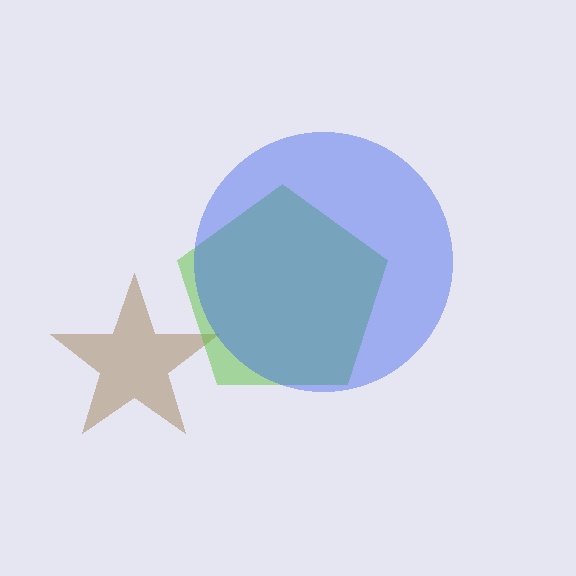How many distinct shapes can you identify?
There are 3 distinct shapes: a brown star, a lime pentagon, a blue circle.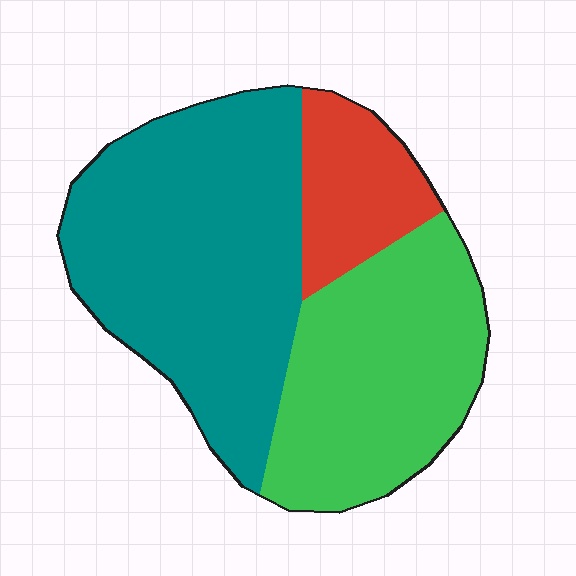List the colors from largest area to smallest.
From largest to smallest: teal, green, red.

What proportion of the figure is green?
Green takes up between a quarter and a half of the figure.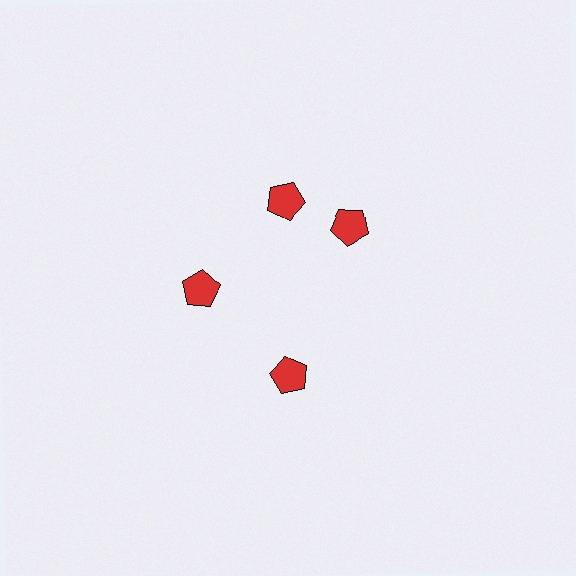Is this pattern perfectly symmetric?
No. The 4 red pentagons are arranged in a ring, but one element near the 3 o'clock position is rotated out of alignment along the ring, breaking the 4-fold rotational symmetry.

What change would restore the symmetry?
The symmetry would be restored by rotating it back into even spacing with its neighbors so that all 4 pentagons sit at equal angles and equal distance from the center.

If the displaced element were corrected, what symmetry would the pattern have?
It would have 4-fold rotational symmetry — the pattern would map onto itself every 90 degrees.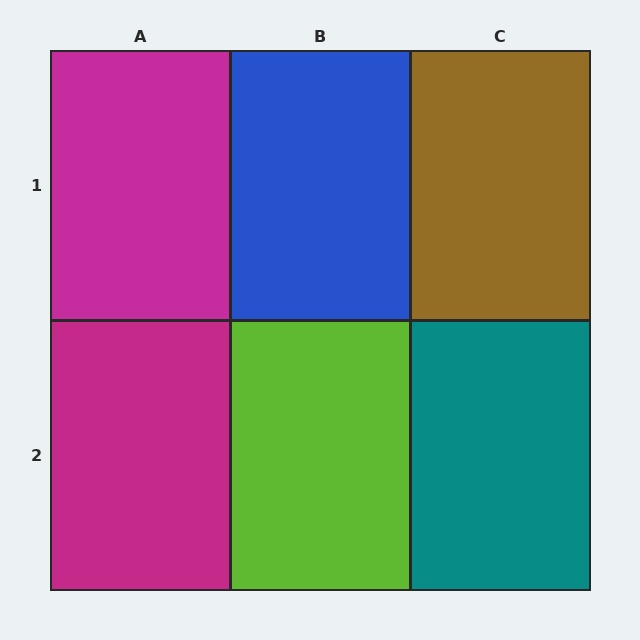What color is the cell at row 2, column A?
Magenta.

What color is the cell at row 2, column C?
Teal.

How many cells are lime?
1 cell is lime.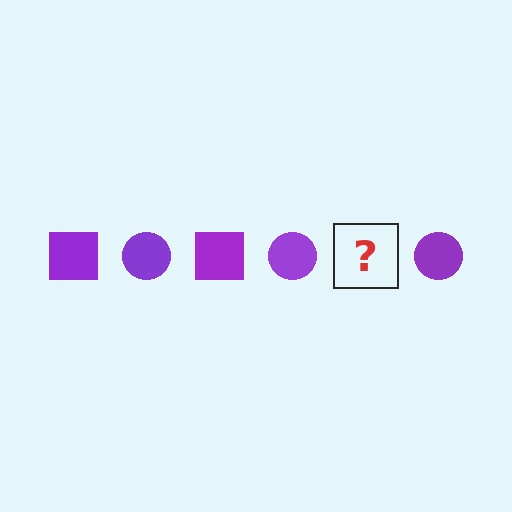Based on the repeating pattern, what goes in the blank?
The blank should be a purple square.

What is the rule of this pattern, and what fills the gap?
The rule is that the pattern cycles through square, circle shapes in purple. The gap should be filled with a purple square.